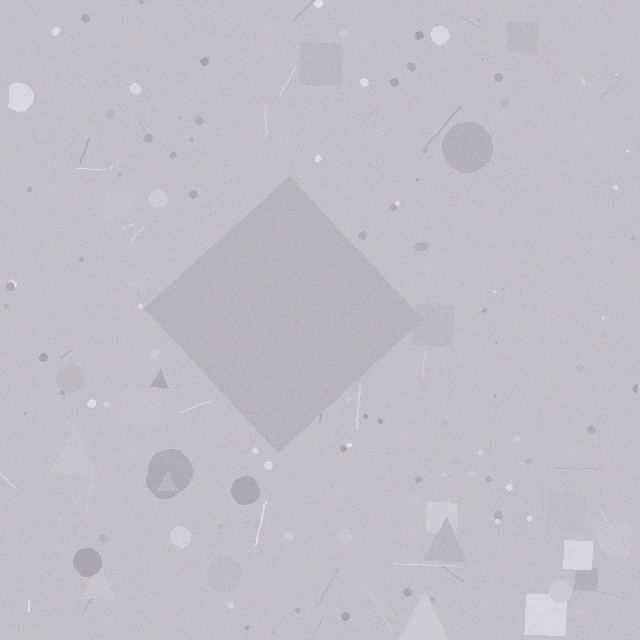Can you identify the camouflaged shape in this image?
The camouflaged shape is a diamond.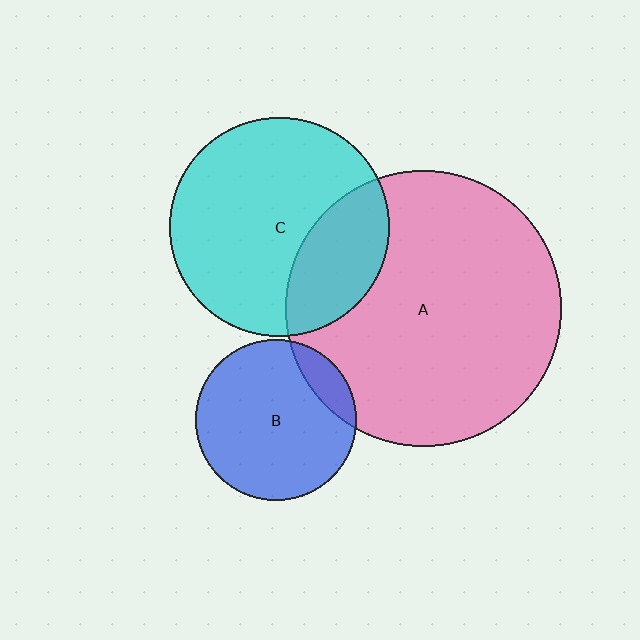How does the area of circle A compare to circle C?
Approximately 1.6 times.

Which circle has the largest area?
Circle A (pink).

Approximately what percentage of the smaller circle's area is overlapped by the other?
Approximately 30%.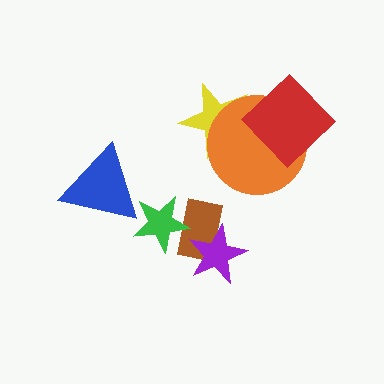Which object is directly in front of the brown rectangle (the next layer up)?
The purple star is directly in front of the brown rectangle.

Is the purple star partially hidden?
No, no other shape covers it.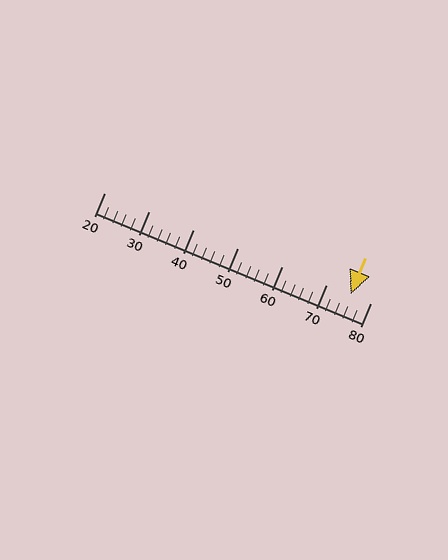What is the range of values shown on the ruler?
The ruler shows values from 20 to 80.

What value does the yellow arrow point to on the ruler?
The yellow arrow points to approximately 76.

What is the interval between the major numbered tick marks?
The major tick marks are spaced 10 units apart.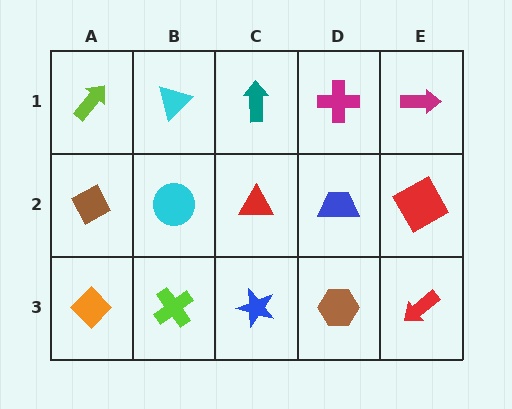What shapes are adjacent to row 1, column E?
A red square (row 2, column E), a magenta cross (row 1, column D).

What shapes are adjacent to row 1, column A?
A brown diamond (row 2, column A), a cyan triangle (row 1, column B).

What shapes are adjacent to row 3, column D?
A blue trapezoid (row 2, column D), a blue star (row 3, column C), a red arrow (row 3, column E).